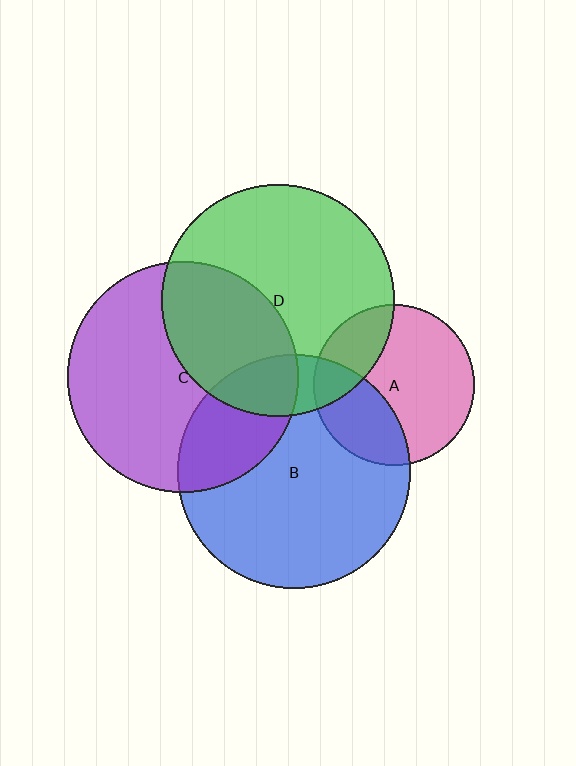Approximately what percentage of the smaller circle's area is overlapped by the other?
Approximately 30%.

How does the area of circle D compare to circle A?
Approximately 2.1 times.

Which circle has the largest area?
Circle B (blue).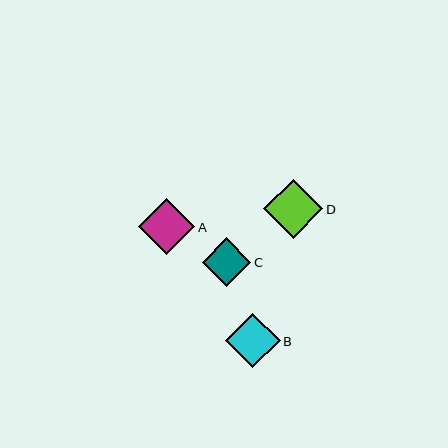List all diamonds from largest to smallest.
From largest to smallest: D, A, B, C.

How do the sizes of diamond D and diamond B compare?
Diamond D and diamond B are approximately the same size.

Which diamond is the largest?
Diamond D is the largest with a size of approximately 59 pixels.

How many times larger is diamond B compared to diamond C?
Diamond B is approximately 1.1 times the size of diamond C.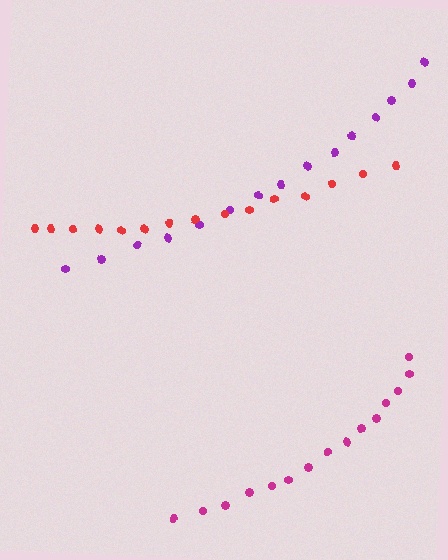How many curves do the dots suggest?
There are 3 distinct paths.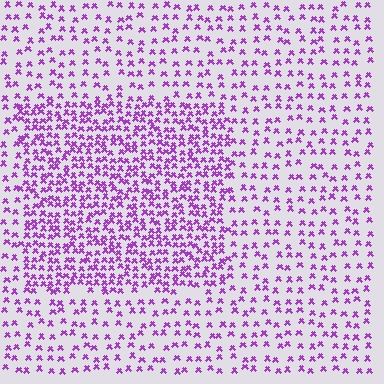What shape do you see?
I see a rectangle.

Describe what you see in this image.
The image contains small purple elements arranged at two different densities. A rectangle-shaped region is visible where the elements are more densely packed than the surrounding area.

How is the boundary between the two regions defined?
The boundary is defined by a change in element density (approximately 2.1x ratio). All elements are the same color, size, and shape.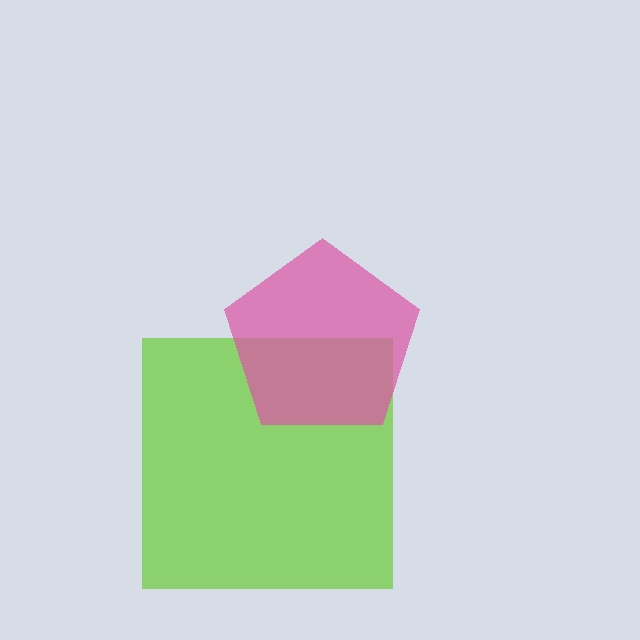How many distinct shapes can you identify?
There are 2 distinct shapes: a lime square, a pink pentagon.